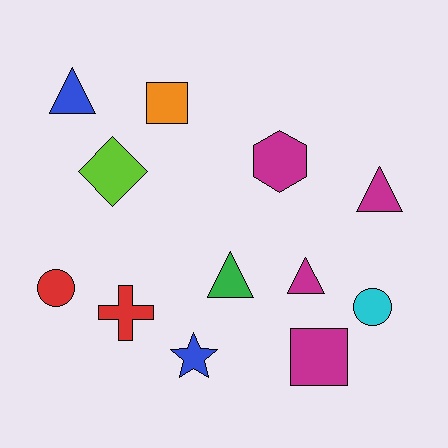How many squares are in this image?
There are 2 squares.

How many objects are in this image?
There are 12 objects.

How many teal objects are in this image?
There are no teal objects.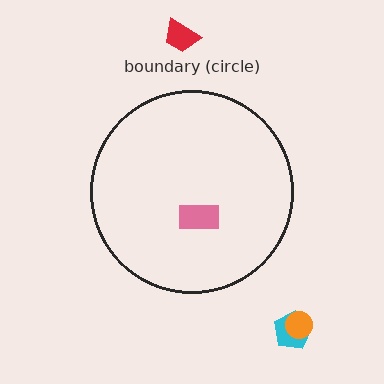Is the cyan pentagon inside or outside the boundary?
Outside.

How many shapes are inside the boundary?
1 inside, 3 outside.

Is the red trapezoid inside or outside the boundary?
Outside.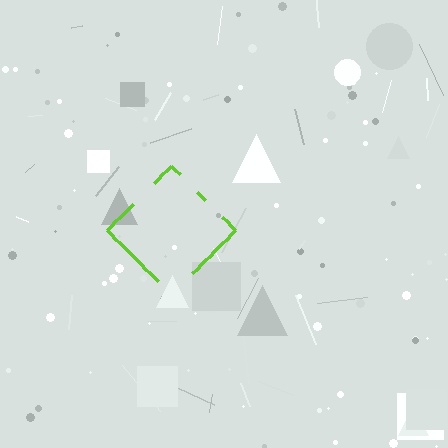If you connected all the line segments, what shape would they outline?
They would outline a diamond.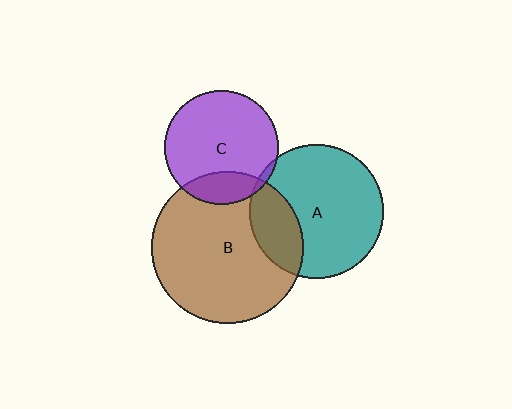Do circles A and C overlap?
Yes.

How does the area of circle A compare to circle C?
Approximately 1.4 times.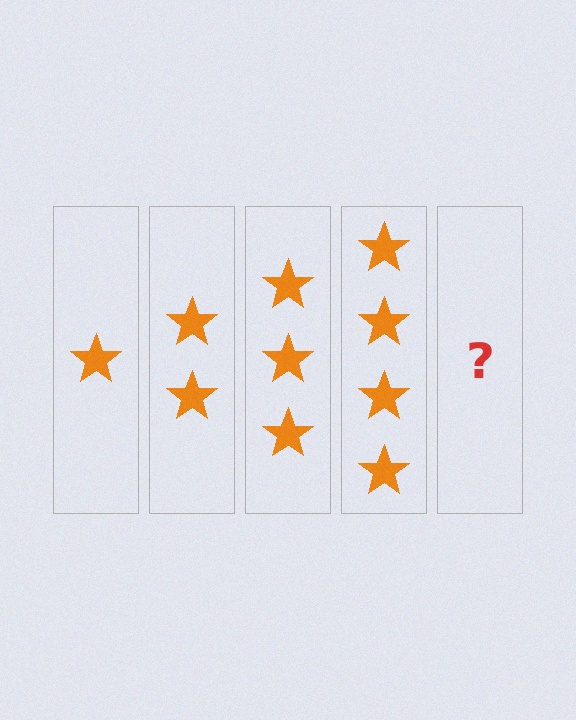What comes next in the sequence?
The next element should be 5 stars.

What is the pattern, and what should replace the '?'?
The pattern is that each step adds one more star. The '?' should be 5 stars.